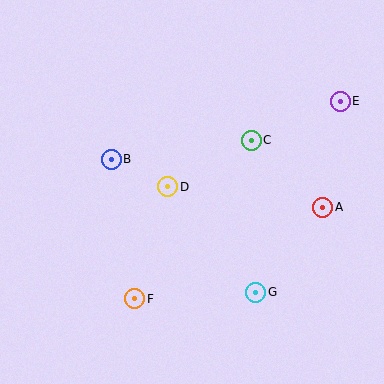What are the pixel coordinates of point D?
Point D is at (168, 187).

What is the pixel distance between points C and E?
The distance between C and E is 97 pixels.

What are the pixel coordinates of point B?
Point B is at (111, 159).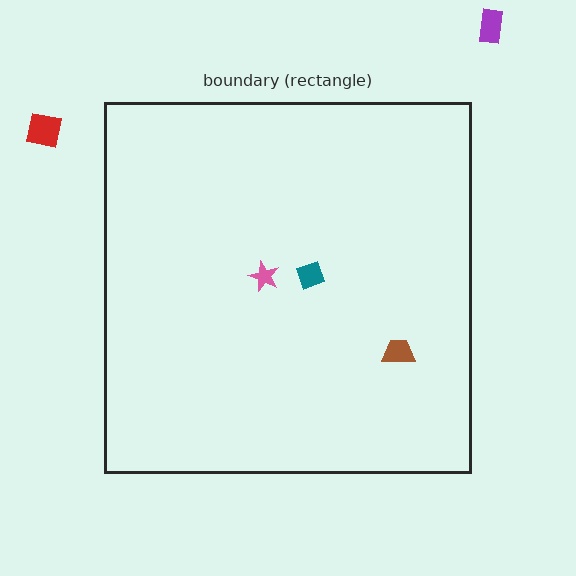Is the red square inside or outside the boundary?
Outside.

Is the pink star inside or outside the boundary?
Inside.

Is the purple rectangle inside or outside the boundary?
Outside.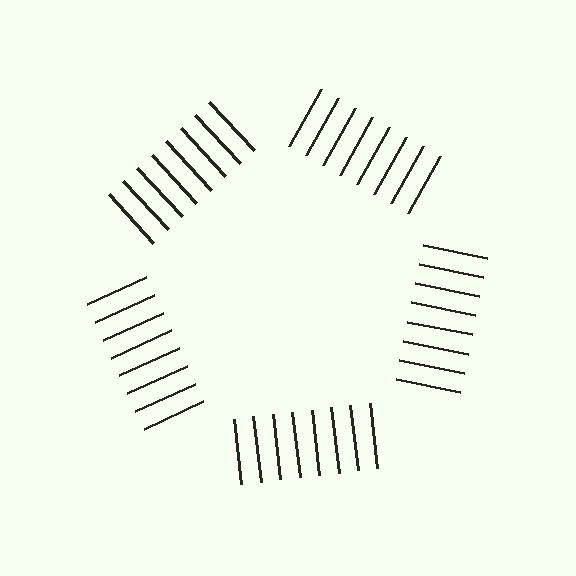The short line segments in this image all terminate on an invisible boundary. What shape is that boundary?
An illusory pentagon — the line segments terminate on its edges but no continuous stroke is drawn.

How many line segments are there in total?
40 — 8 along each of the 5 edges.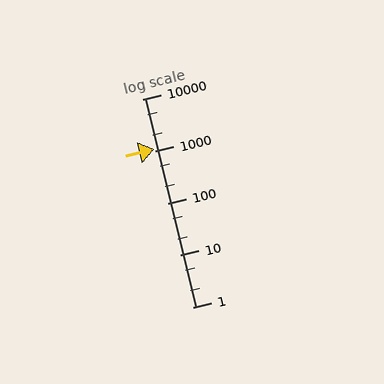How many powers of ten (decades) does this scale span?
The scale spans 4 decades, from 1 to 10000.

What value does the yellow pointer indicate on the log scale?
The pointer indicates approximately 1100.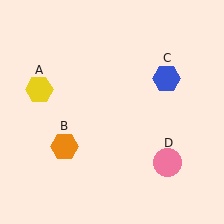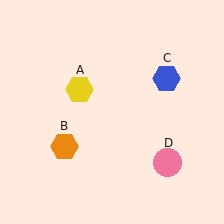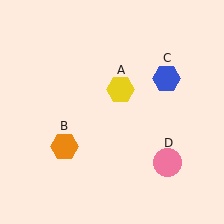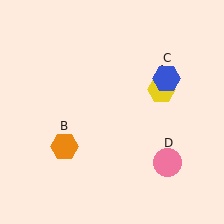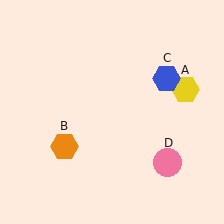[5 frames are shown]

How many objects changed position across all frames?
1 object changed position: yellow hexagon (object A).